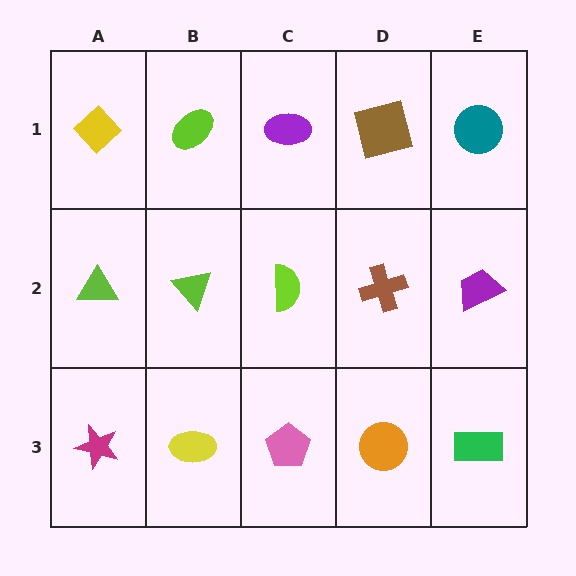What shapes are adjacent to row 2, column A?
A yellow diamond (row 1, column A), a magenta star (row 3, column A), a lime triangle (row 2, column B).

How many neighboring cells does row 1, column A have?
2.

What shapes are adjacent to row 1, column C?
A lime semicircle (row 2, column C), a lime ellipse (row 1, column B), a brown square (row 1, column D).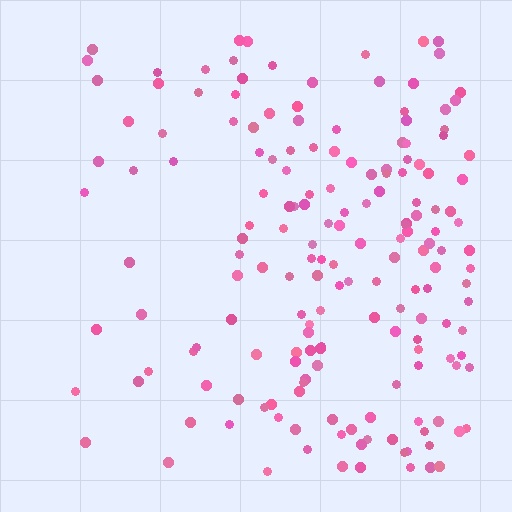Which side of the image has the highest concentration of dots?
The right.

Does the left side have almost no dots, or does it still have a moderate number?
Still a moderate number, just noticeably fewer than the right.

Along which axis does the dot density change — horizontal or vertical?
Horizontal.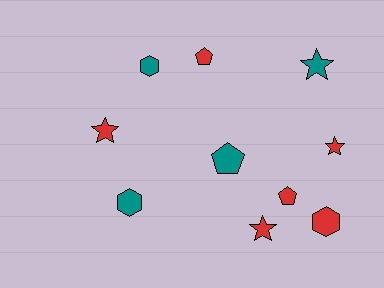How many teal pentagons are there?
There is 1 teal pentagon.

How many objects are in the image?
There are 10 objects.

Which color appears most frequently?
Red, with 6 objects.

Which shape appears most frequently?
Star, with 4 objects.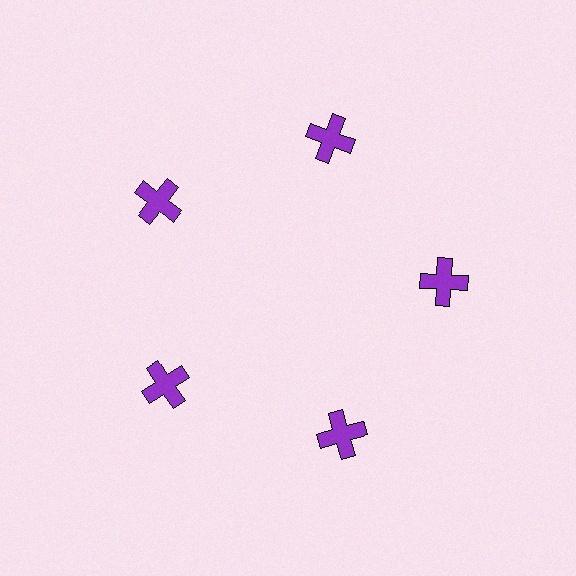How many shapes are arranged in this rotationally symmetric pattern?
There are 5 shapes, arranged in 5 groups of 1.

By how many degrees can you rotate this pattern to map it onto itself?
The pattern maps onto itself every 72 degrees of rotation.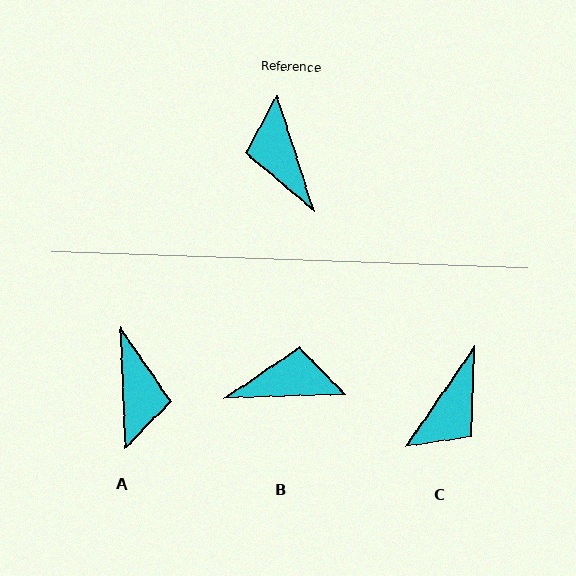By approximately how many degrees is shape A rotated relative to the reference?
Approximately 164 degrees counter-clockwise.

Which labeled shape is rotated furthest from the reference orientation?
A, about 164 degrees away.